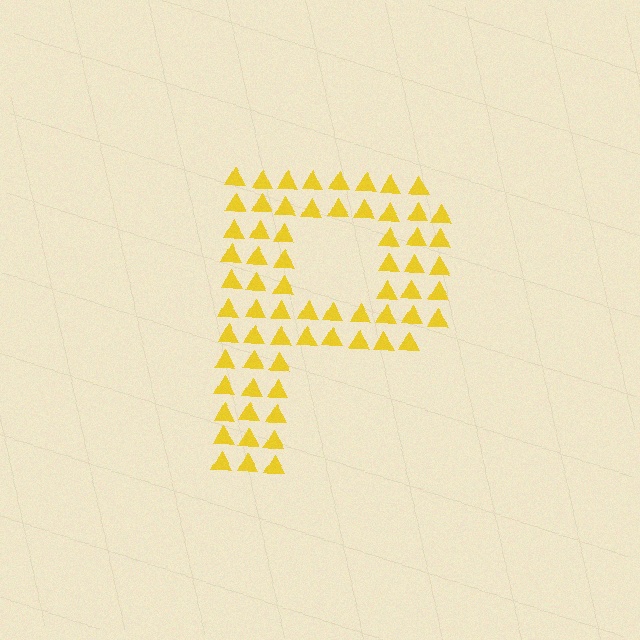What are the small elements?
The small elements are triangles.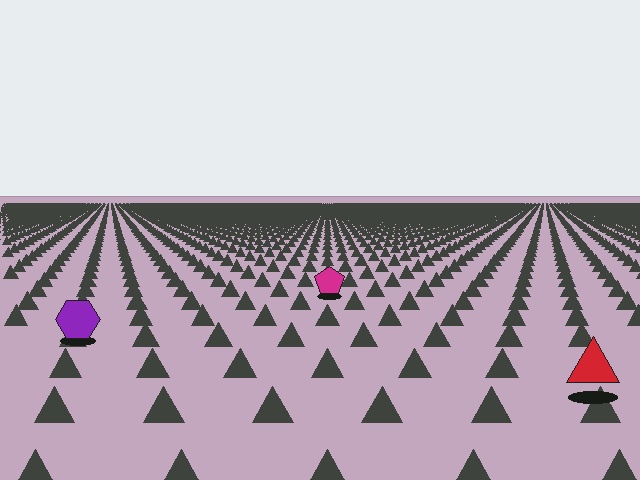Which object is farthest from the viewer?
The magenta pentagon is farthest from the viewer. It appears smaller and the ground texture around it is denser.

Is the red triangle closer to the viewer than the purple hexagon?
Yes. The red triangle is closer — you can tell from the texture gradient: the ground texture is coarser near it.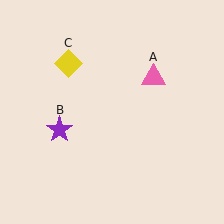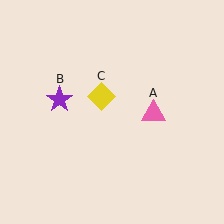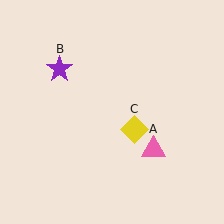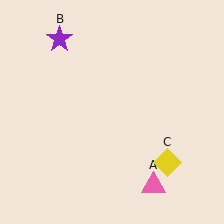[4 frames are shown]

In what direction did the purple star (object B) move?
The purple star (object B) moved up.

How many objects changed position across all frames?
3 objects changed position: pink triangle (object A), purple star (object B), yellow diamond (object C).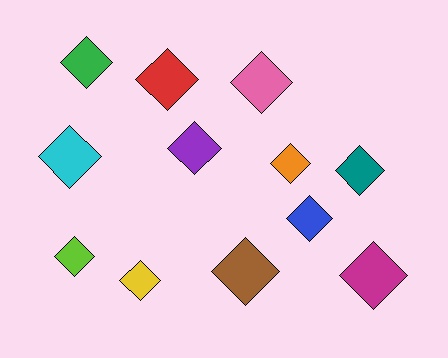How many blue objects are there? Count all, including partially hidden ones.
There is 1 blue object.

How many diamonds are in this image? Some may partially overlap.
There are 12 diamonds.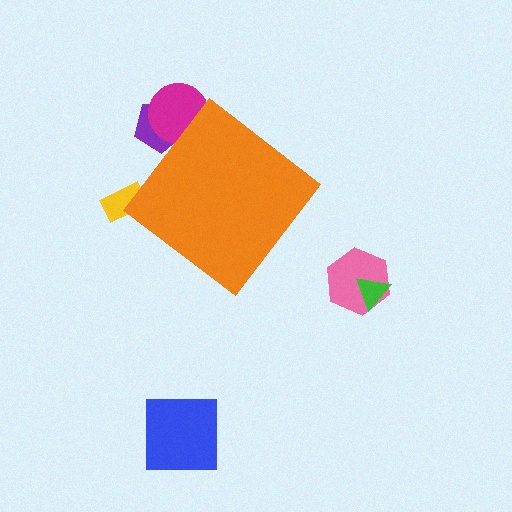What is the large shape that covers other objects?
An orange diamond.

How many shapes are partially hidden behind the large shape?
3 shapes are partially hidden.